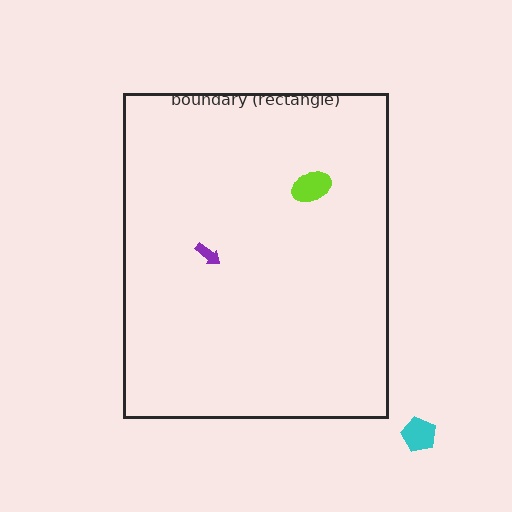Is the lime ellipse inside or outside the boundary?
Inside.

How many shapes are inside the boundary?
2 inside, 1 outside.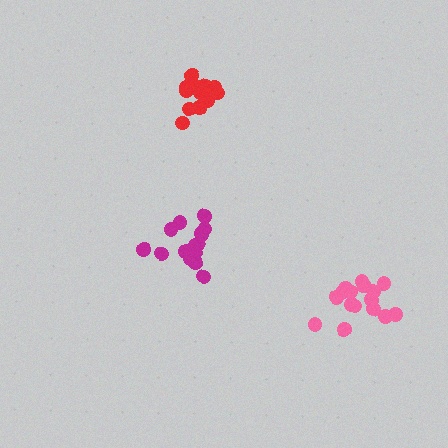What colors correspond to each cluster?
The clusters are colored: magenta, pink, red.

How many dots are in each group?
Group 1: 14 dots, Group 2: 16 dots, Group 3: 13 dots (43 total).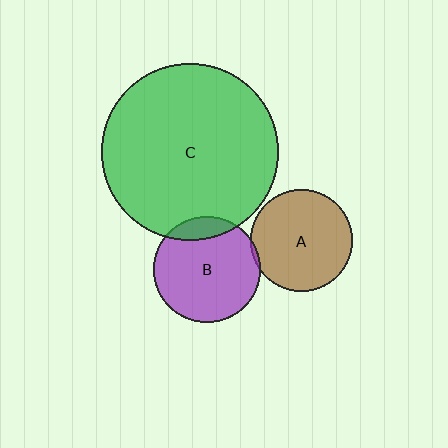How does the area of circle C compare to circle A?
Approximately 3.0 times.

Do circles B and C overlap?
Yes.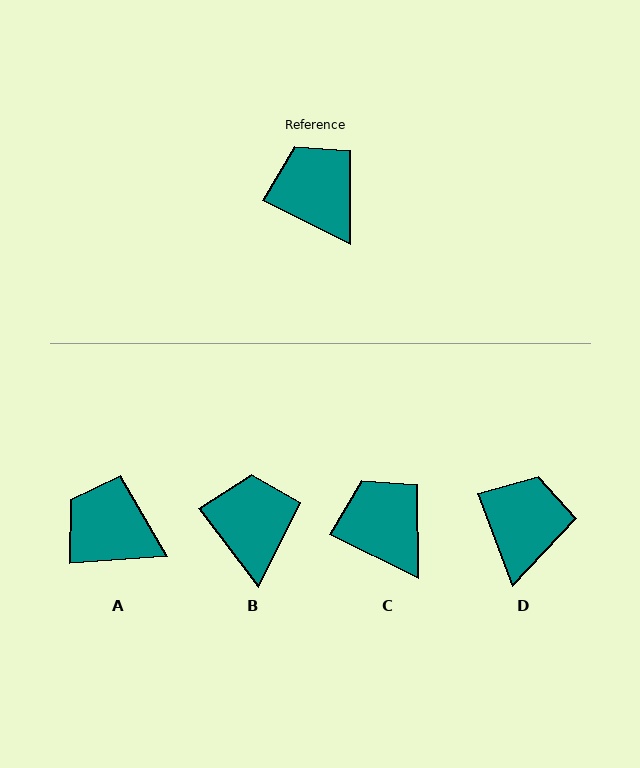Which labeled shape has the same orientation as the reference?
C.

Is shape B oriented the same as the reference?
No, it is off by about 26 degrees.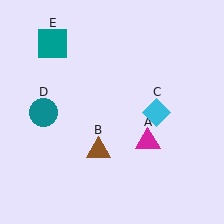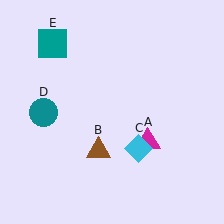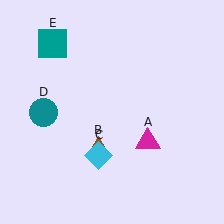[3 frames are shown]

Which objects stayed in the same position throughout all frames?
Magenta triangle (object A) and brown triangle (object B) and teal circle (object D) and teal square (object E) remained stationary.